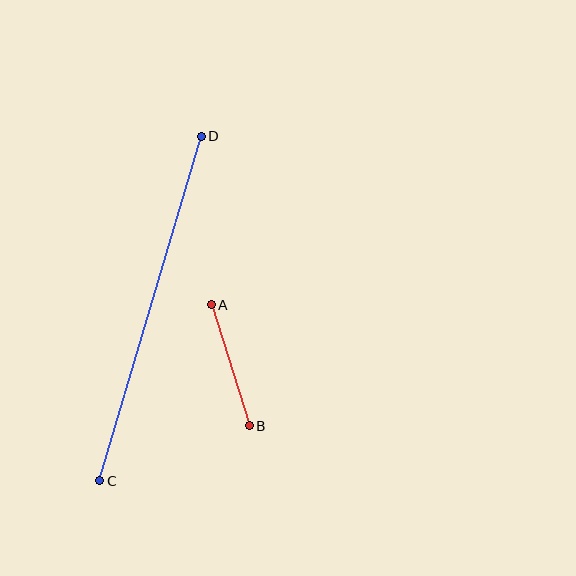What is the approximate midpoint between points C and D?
The midpoint is at approximately (151, 308) pixels.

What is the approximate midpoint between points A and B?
The midpoint is at approximately (230, 365) pixels.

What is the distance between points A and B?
The distance is approximately 127 pixels.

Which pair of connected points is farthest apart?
Points C and D are farthest apart.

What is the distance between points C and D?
The distance is approximately 359 pixels.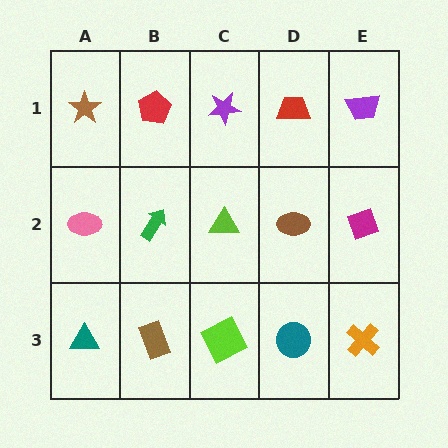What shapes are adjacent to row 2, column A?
A brown star (row 1, column A), a teal triangle (row 3, column A), a green arrow (row 2, column B).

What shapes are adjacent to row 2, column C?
A purple star (row 1, column C), a lime square (row 3, column C), a green arrow (row 2, column B), a brown ellipse (row 2, column D).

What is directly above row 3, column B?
A green arrow.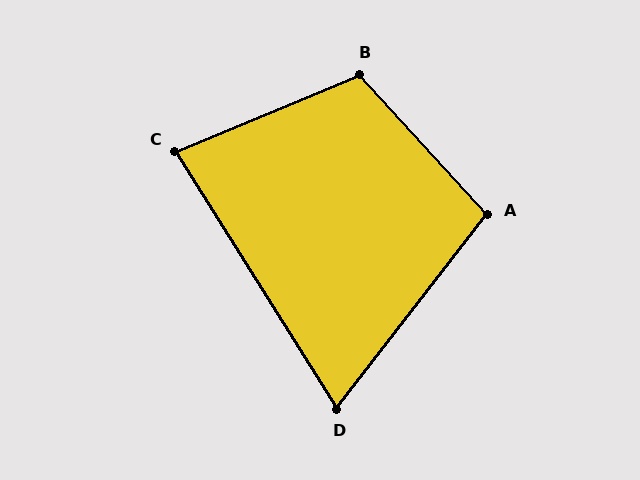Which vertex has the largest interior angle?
B, at approximately 110 degrees.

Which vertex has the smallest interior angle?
D, at approximately 70 degrees.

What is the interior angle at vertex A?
Approximately 100 degrees (obtuse).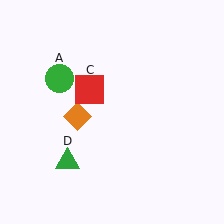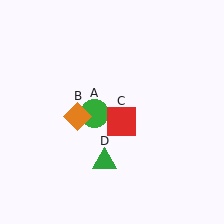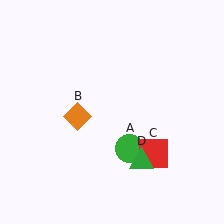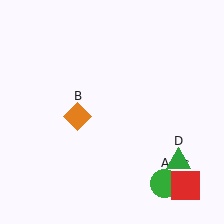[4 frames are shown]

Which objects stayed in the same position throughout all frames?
Orange diamond (object B) remained stationary.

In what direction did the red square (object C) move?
The red square (object C) moved down and to the right.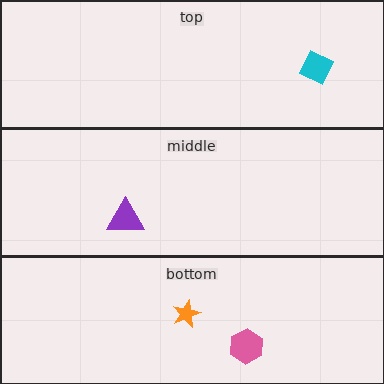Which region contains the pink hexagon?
The bottom region.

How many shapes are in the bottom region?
2.